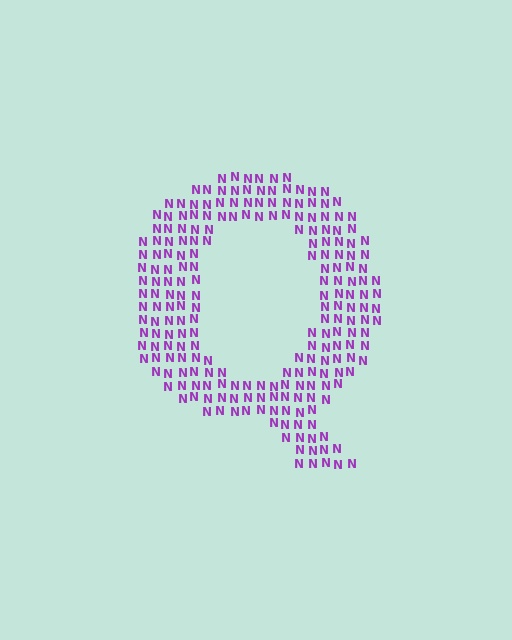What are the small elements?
The small elements are letter N's.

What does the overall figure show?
The overall figure shows the letter Q.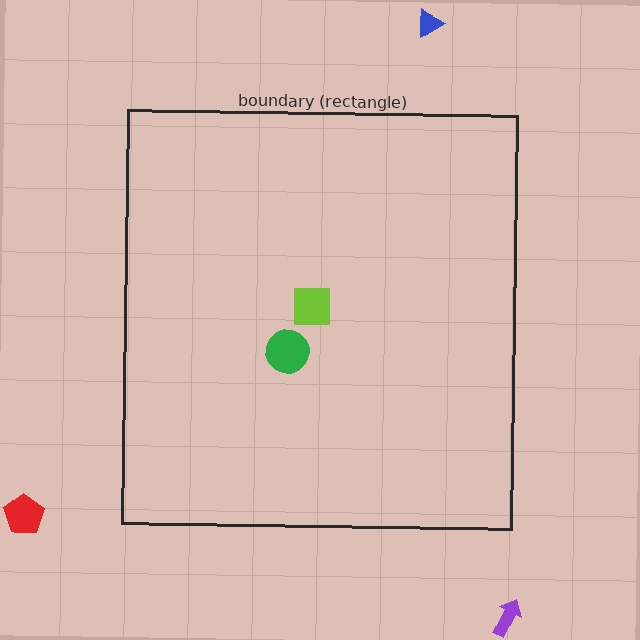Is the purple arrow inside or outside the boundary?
Outside.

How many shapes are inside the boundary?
2 inside, 3 outside.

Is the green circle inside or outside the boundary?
Inside.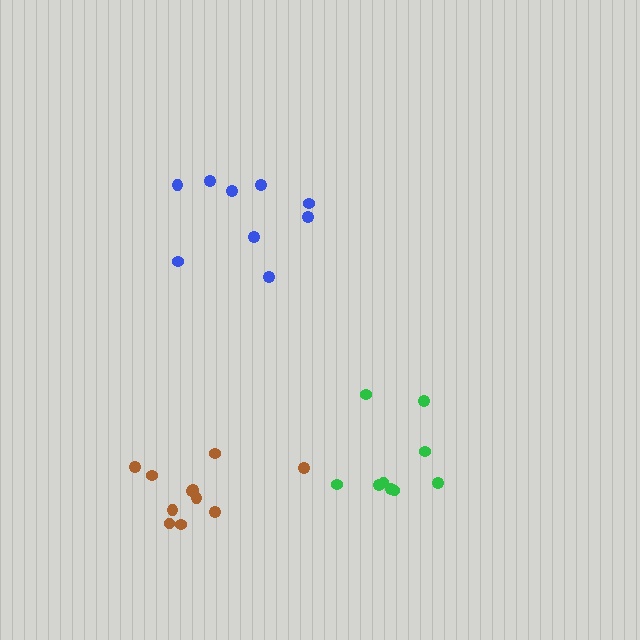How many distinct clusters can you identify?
There are 3 distinct clusters.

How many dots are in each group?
Group 1: 9 dots, Group 2: 9 dots, Group 3: 11 dots (29 total).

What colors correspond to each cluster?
The clusters are colored: green, blue, brown.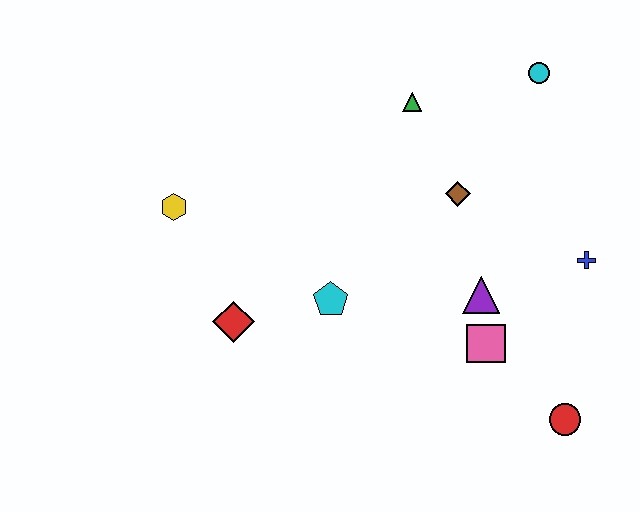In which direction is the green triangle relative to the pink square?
The green triangle is above the pink square.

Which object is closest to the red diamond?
The cyan pentagon is closest to the red diamond.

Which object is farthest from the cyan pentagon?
The cyan circle is farthest from the cyan pentagon.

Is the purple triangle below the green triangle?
Yes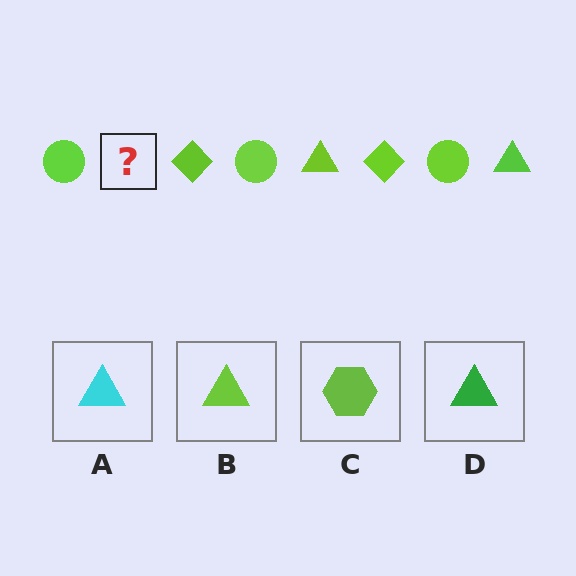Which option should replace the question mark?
Option B.